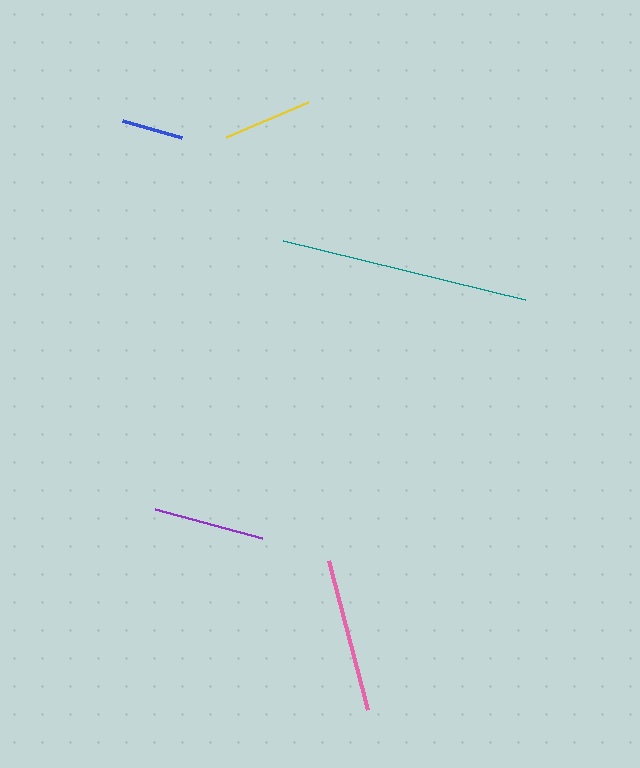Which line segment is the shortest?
The blue line is the shortest at approximately 62 pixels.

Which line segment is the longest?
The teal line is the longest at approximately 249 pixels.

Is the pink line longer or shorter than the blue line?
The pink line is longer than the blue line.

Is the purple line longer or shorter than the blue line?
The purple line is longer than the blue line.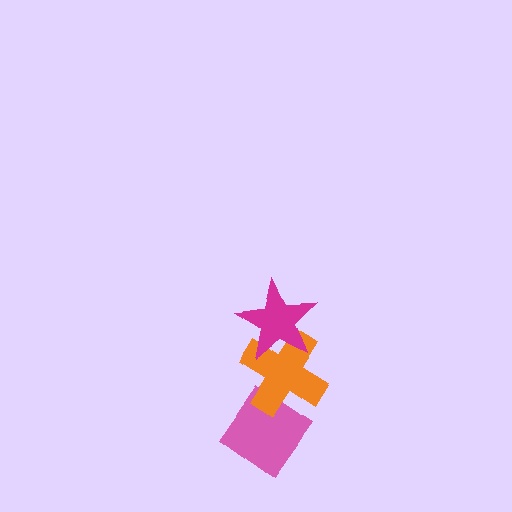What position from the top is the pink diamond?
The pink diamond is 3rd from the top.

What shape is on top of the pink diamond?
The orange cross is on top of the pink diamond.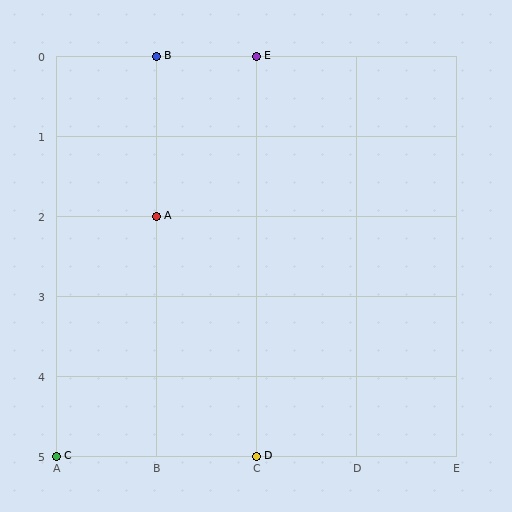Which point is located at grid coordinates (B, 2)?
Point A is at (B, 2).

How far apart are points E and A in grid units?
Points E and A are 1 column and 2 rows apart (about 2.2 grid units diagonally).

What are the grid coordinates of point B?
Point B is at grid coordinates (B, 0).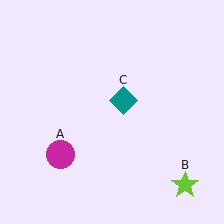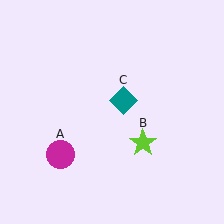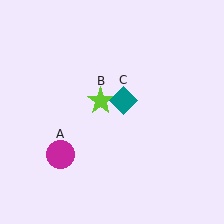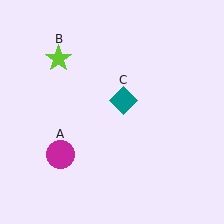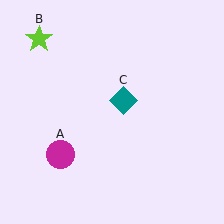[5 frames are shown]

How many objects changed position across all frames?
1 object changed position: lime star (object B).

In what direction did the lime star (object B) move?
The lime star (object B) moved up and to the left.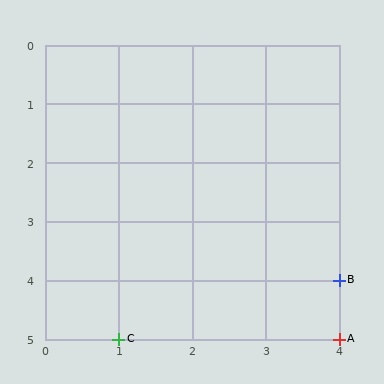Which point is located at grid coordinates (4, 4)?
Point B is at (4, 4).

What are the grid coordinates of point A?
Point A is at grid coordinates (4, 5).